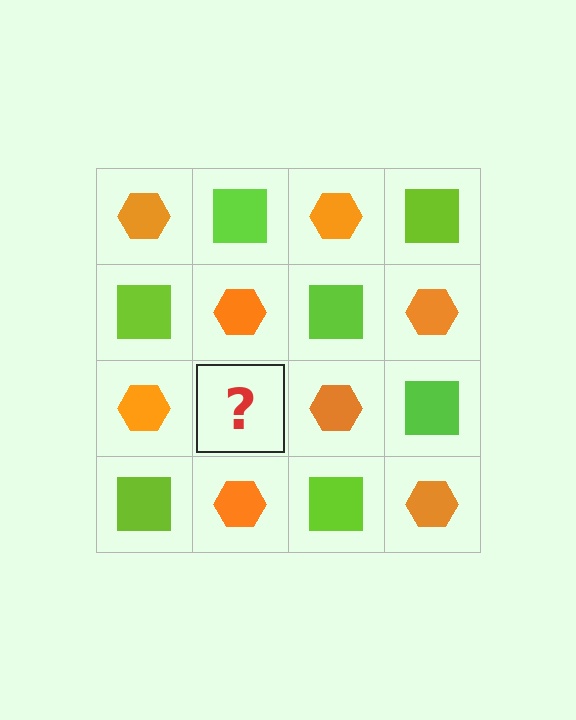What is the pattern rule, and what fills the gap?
The rule is that it alternates orange hexagon and lime square in a checkerboard pattern. The gap should be filled with a lime square.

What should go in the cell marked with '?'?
The missing cell should contain a lime square.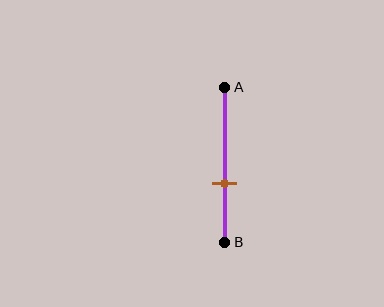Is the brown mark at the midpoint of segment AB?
No, the mark is at about 60% from A, not at the 50% midpoint.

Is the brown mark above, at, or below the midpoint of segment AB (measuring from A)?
The brown mark is below the midpoint of segment AB.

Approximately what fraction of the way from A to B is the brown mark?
The brown mark is approximately 60% of the way from A to B.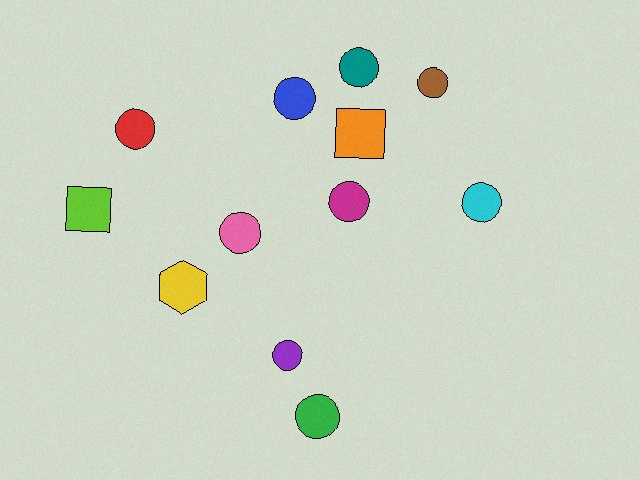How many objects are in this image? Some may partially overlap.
There are 12 objects.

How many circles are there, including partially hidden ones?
There are 9 circles.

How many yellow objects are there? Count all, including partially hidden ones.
There is 1 yellow object.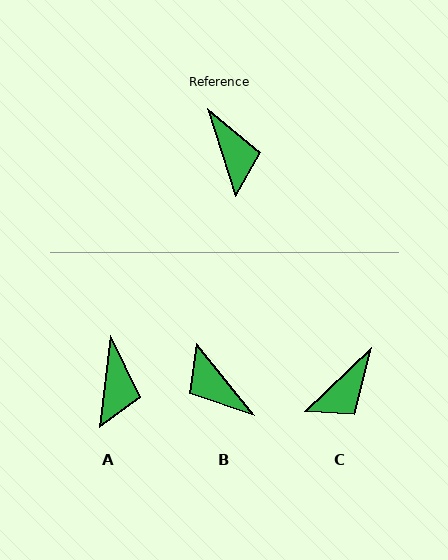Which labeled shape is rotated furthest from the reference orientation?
B, about 159 degrees away.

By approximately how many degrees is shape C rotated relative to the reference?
Approximately 64 degrees clockwise.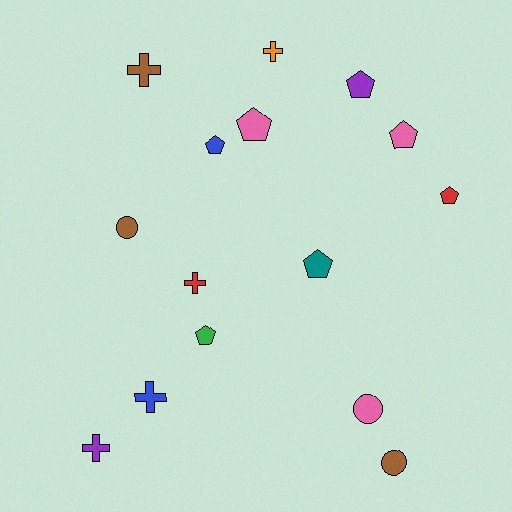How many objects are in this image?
There are 15 objects.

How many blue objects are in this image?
There are 2 blue objects.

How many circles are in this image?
There are 3 circles.